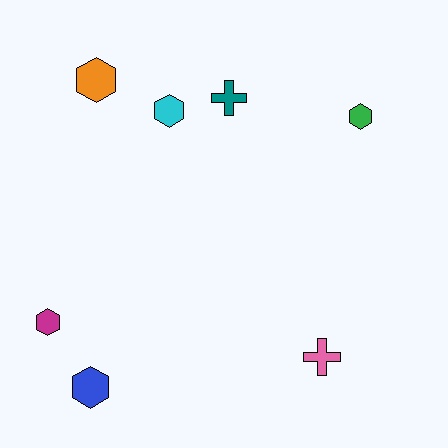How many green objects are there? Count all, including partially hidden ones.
There is 1 green object.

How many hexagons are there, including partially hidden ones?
There are 5 hexagons.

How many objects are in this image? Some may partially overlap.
There are 7 objects.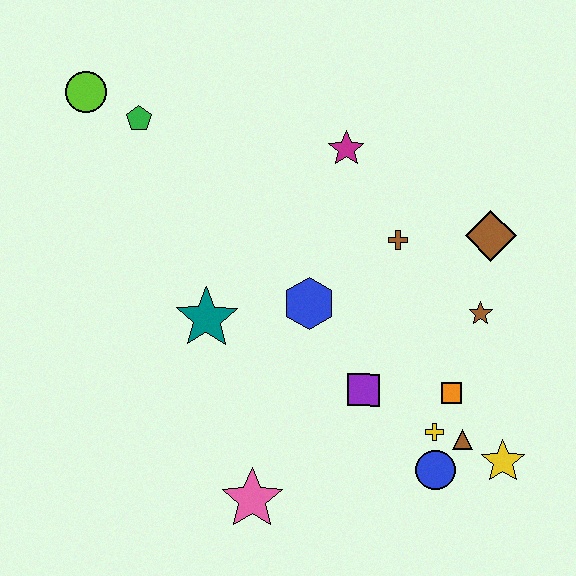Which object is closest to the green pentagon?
The lime circle is closest to the green pentagon.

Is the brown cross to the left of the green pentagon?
No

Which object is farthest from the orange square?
The lime circle is farthest from the orange square.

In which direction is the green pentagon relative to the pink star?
The green pentagon is above the pink star.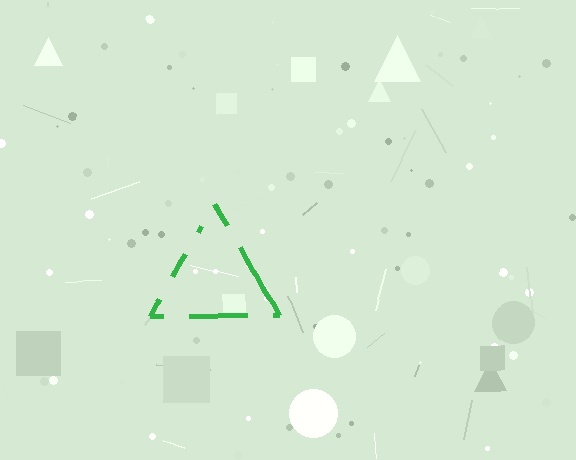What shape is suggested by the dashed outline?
The dashed outline suggests a triangle.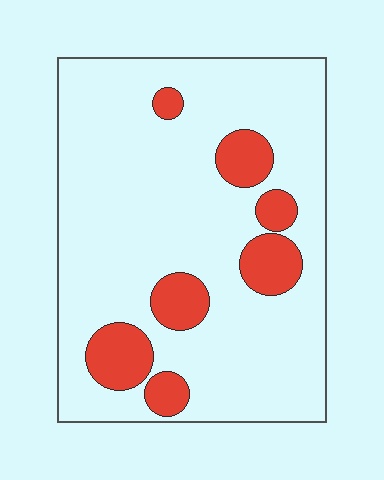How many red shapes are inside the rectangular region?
7.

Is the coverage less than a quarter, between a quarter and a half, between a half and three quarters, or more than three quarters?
Less than a quarter.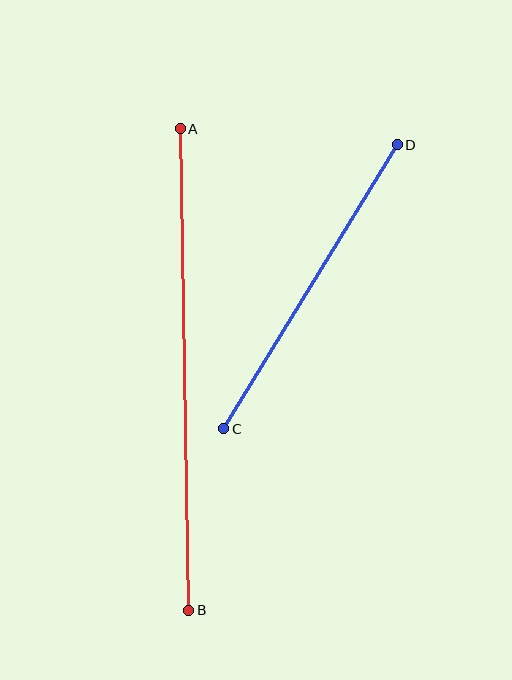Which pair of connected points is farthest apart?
Points A and B are farthest apart.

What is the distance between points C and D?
The distance is approximately 333 pixels.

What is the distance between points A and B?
The distance is approximately 482 pixels.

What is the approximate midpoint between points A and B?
The midpoint is at approximately (184, 369) pixels.